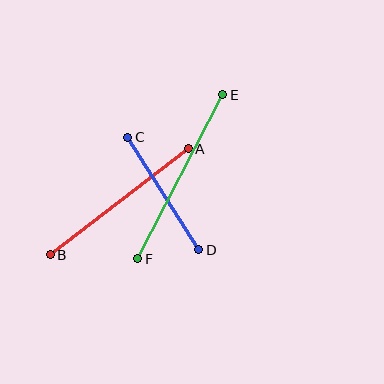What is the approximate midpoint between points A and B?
The midpoint is at approximately (119, 202) pixels.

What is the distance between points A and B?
The distance is approximately 174 pixels.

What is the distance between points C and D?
The distance is approximately 133 pixels.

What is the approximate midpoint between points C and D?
The midpoint is at approximately (163, 194) pixels.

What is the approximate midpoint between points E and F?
The midpoint is at approximately (180, 177) pixels.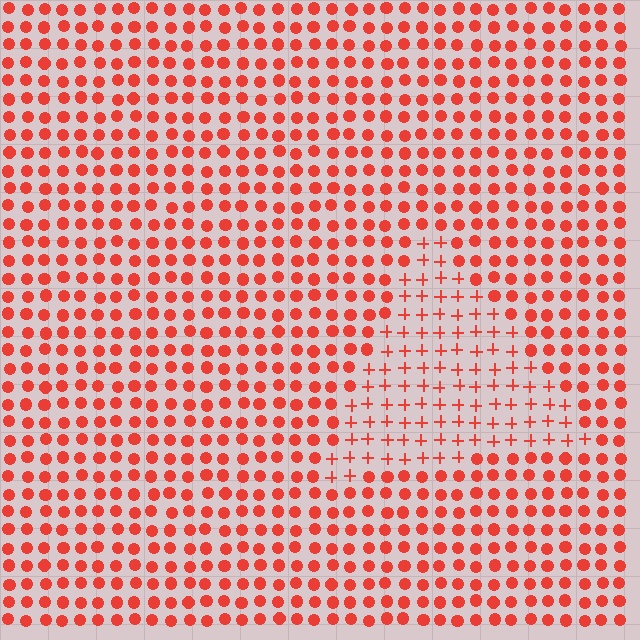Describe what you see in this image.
The image is filled with small red elements arranged in a uniform grid. A triangle-shaped region contains plus signs, while the surrounding area contains circles. The boundary is defined purely by the change in element shape.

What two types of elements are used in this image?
The image uses plus signs inside the triangle region and circles outside it.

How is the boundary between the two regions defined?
The boundary is defined by a change in element shape: plus signs inside vs. circles outside. All elements share the same color and spacing.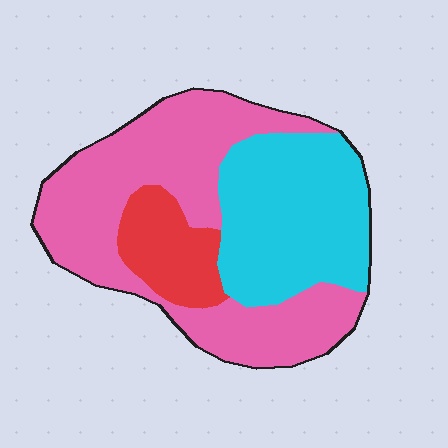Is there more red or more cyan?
Cyan.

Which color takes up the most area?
Pink, at roughly 50%.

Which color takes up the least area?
Red, at roughly 15%.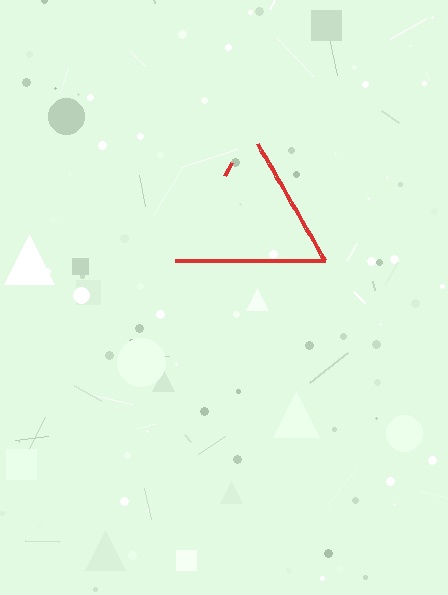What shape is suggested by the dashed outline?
The dashed outline suggests a triangle.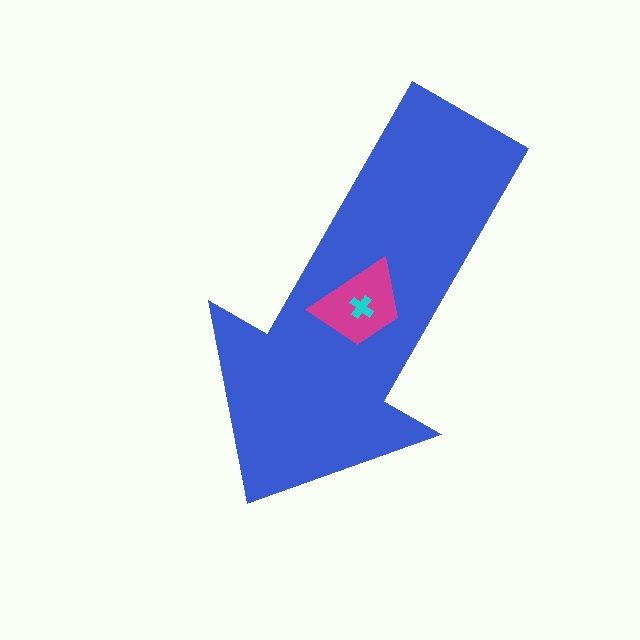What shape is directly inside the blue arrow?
The magenta trapezoid.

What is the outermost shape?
The blue arrow.